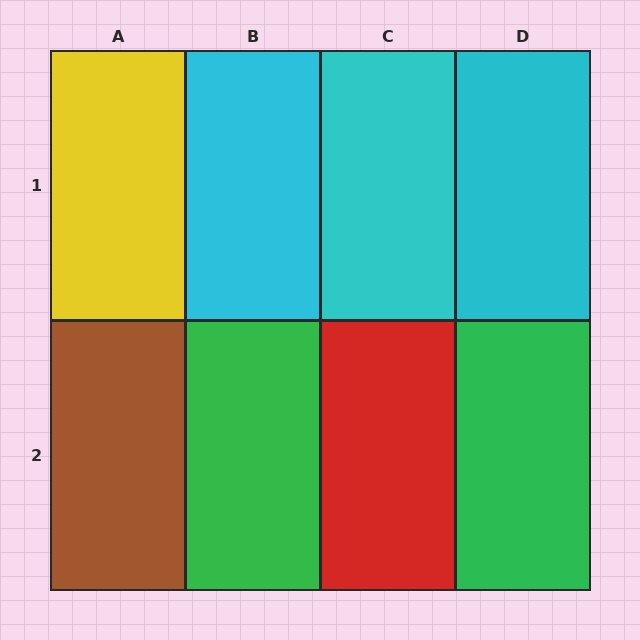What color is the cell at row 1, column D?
Cyan.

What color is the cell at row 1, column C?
Cyan.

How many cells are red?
1 cell is red.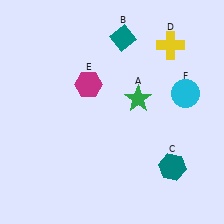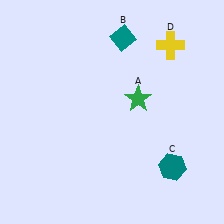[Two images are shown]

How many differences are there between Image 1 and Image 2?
There are 2 differences between the two images.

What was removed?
The cyan circle (F), the magenta hexagon (E) were removed in Image 2.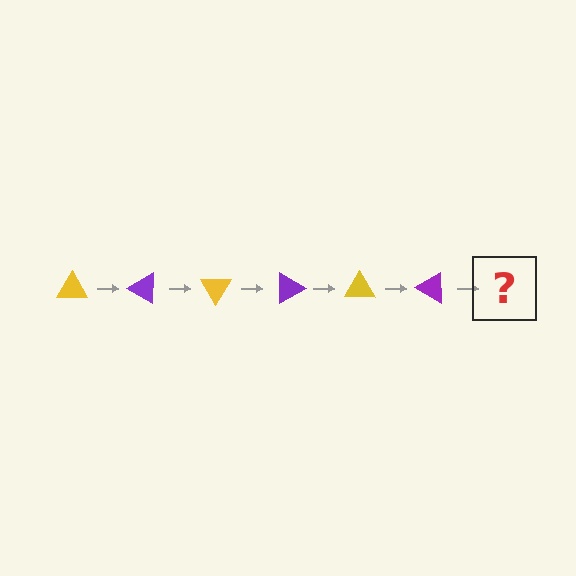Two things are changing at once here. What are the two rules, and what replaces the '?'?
The two rules are that it rotates 30 degrees each step and the color cycles through yellow and purple. The '?' should be a yellow triangle, rotated 180 degrees from the start.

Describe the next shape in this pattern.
It should be a yellow triangle, rotated 180 degrees from the start.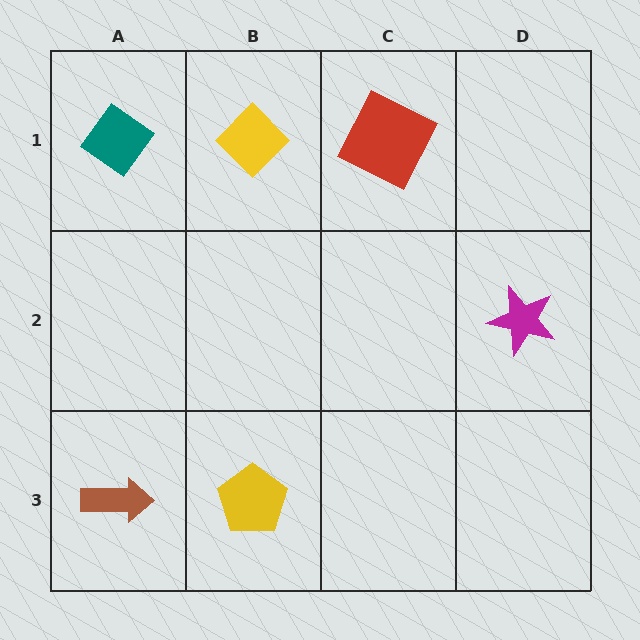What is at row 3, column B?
A yellow pentagon.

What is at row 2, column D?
A magenta star.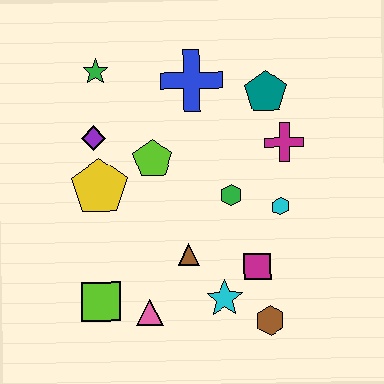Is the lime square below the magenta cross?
Yes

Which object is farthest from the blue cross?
The brown hexagon is farthest from the blue cross.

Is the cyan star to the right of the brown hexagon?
No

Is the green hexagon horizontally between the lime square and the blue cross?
No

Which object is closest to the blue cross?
The teal pentagon is closest to the blue cross.